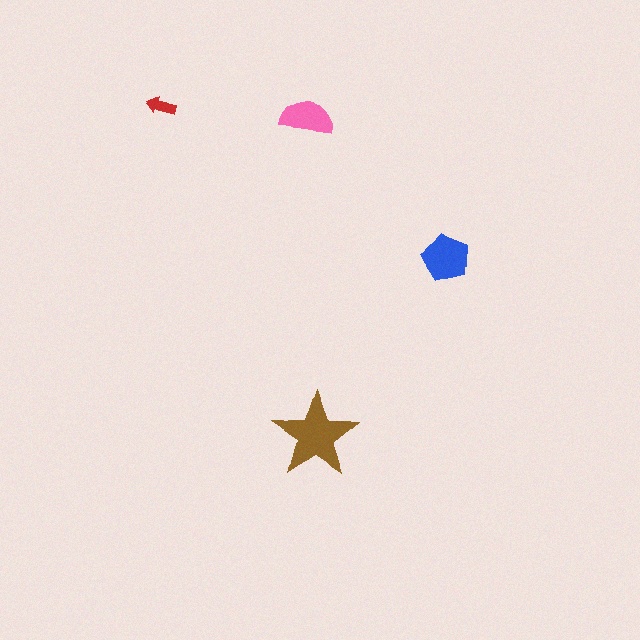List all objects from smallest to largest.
The red arrow, the pink semicircle, the blue pentagon, the brown star.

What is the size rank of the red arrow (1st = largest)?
4th.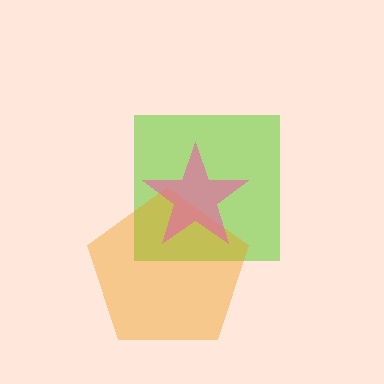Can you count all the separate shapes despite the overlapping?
Yes, there are 3 separate shapes.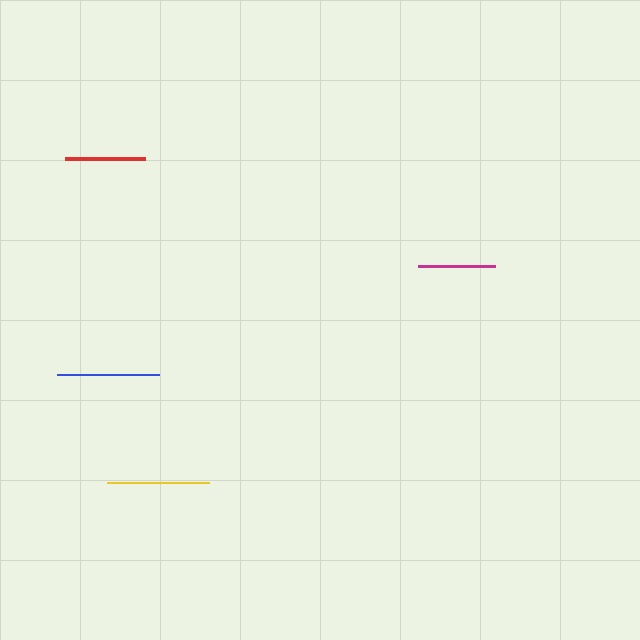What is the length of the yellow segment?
The yellow segment is approximately 102 pixels long.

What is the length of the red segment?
The red segment is approximately 80 pixels long.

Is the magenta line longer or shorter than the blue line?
The blue line is longer than the magenta line.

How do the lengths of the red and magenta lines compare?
The red and magenta lines are approximately the same length.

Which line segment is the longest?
The yellow line is the longest at approximately 102 pixels.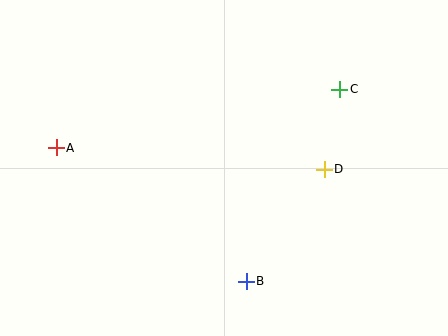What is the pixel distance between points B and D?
The distance between B and D is 136 pixels.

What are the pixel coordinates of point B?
Point B is at (246, 281).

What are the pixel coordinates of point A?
Point A is at (56, 148).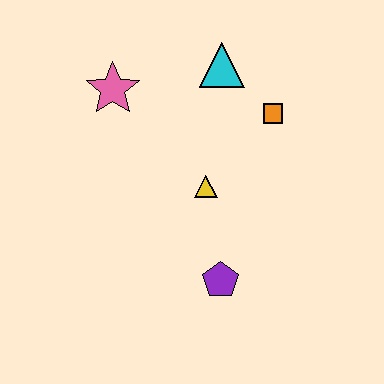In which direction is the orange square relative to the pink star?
The orange square is to the right of the pink star.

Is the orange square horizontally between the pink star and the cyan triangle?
No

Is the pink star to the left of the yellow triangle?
Yes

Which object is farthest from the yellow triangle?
The pink star is farthest from the yellow triangle.